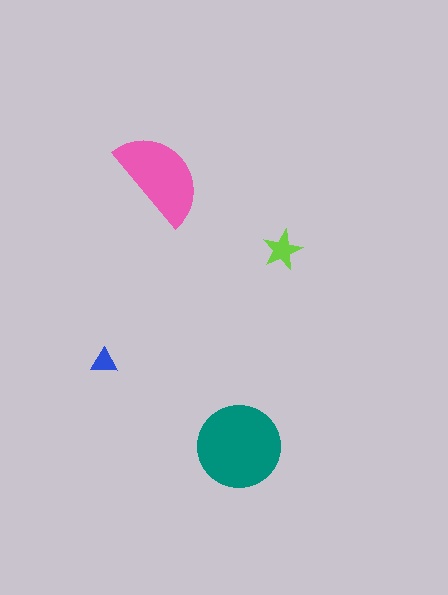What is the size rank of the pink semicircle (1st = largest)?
2nd.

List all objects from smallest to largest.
The blue triangle, the lime star, the pink semicircle, the teal circle.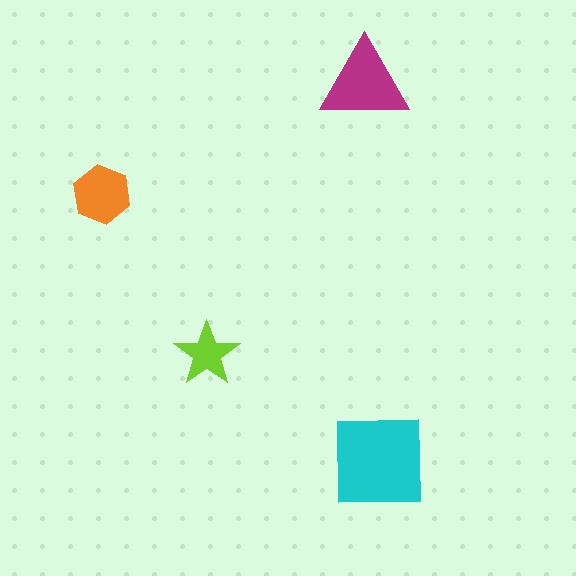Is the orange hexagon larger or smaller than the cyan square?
Smaller.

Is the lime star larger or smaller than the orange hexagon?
Smaller.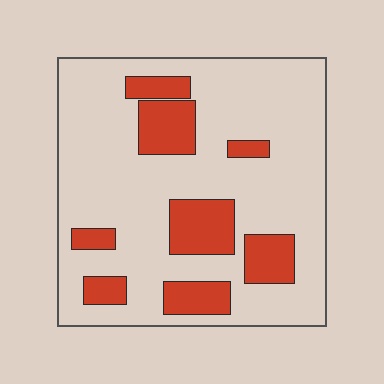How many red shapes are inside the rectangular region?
8.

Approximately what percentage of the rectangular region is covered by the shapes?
Approximately 20%.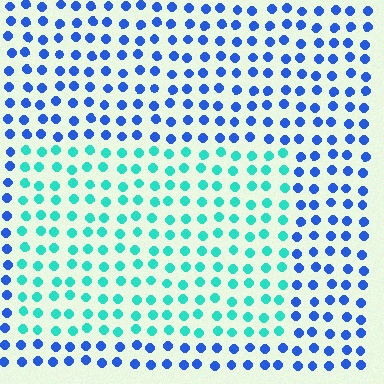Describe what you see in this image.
The image is filled with small blue elements in a uniform arrangement. A rectangle-shaped region is visible where the elements are tinted to a slightly different hue, forming a subtle color boundary.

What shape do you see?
I see a rectangle.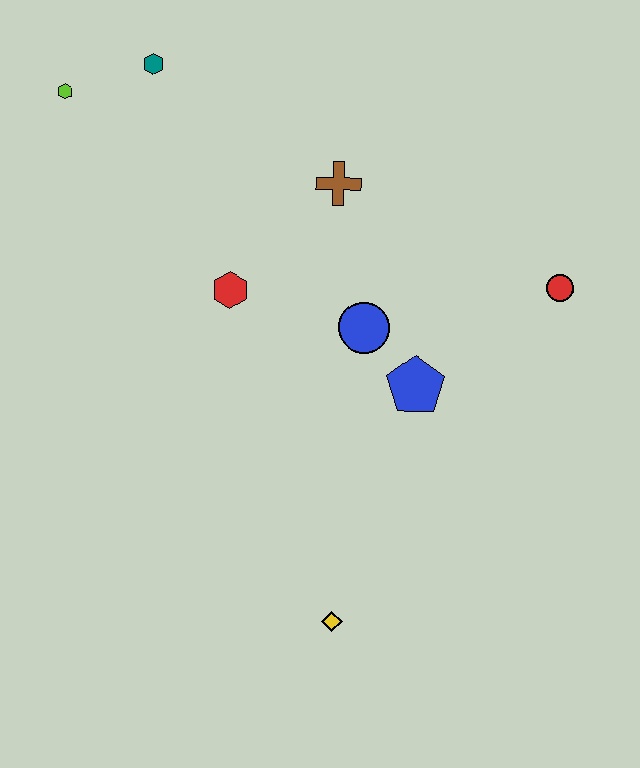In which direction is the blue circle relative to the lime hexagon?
The blue circle is to the right of the lime hexagon.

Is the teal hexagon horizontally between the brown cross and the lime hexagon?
Yes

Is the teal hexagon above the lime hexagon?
Yes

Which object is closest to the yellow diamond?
The blue pentagon is closest to the yellow diamond.